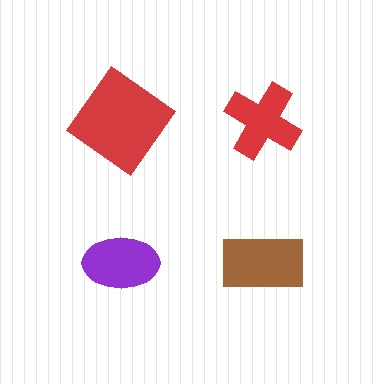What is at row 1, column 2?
A red cross.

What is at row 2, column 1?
A purple ellipse.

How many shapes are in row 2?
2 shapes.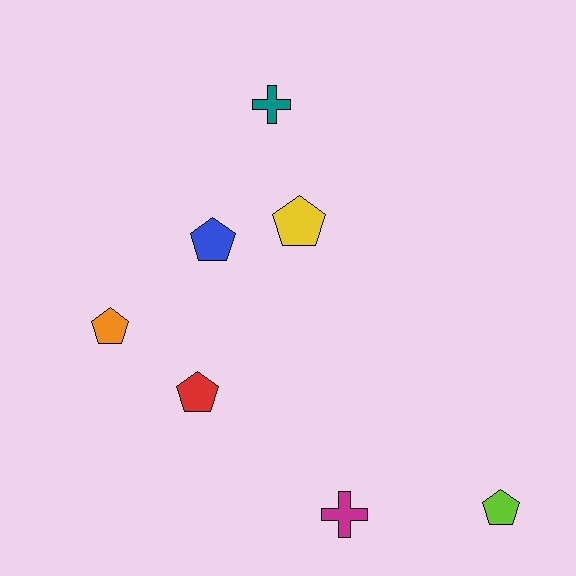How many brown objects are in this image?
There are no brown objects.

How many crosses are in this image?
There are 2 crosses.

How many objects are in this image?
There are 7 objects.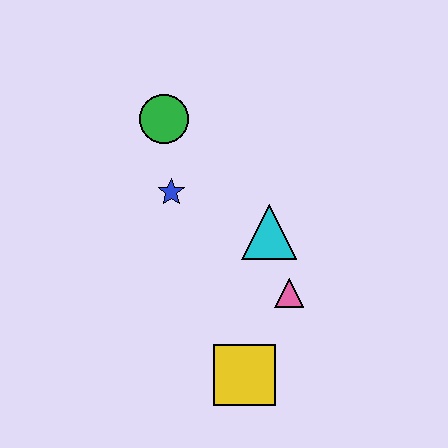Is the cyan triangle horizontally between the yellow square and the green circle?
No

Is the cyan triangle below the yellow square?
No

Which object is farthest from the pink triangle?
The green circle is farthest from the pink triangle.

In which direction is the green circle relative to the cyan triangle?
The green circle is above the cyan triangle.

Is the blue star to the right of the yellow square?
No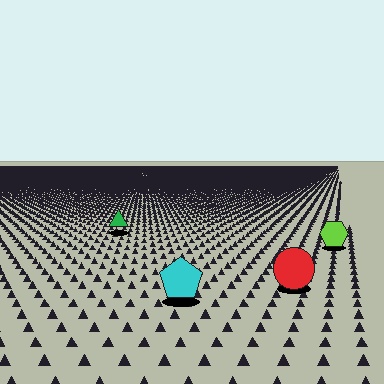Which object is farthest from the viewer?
The green triangle is farthest from the viewer. It appears smaller and the ground texture around it is denser.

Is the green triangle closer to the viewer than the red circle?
No. The red circle is closer — you can tell from the texture gradient: the ground texture is coarser near it.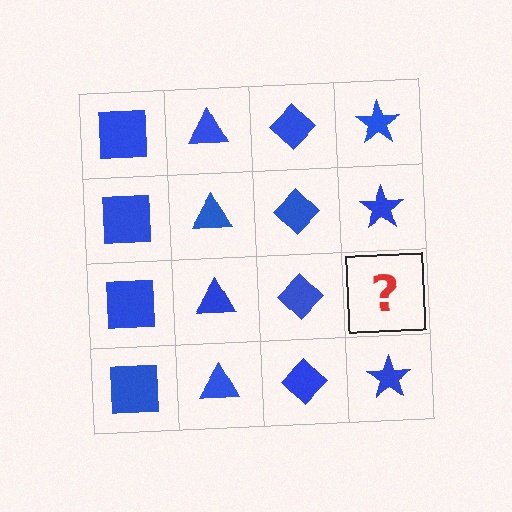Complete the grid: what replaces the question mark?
The question mark should be replaced with a blue star.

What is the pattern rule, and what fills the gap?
The rule is that each column has a consistent shape. The gap should be filled with a blue star.